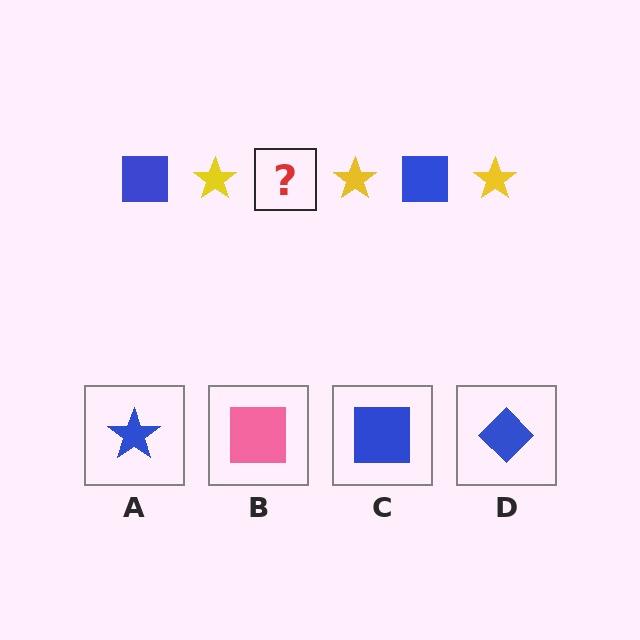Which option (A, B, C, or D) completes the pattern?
C.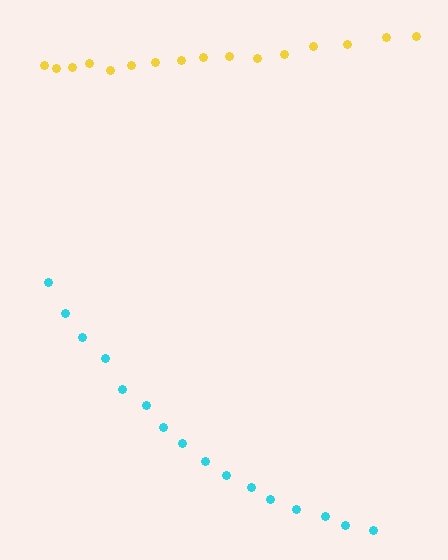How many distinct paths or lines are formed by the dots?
There are 2 distinct paths.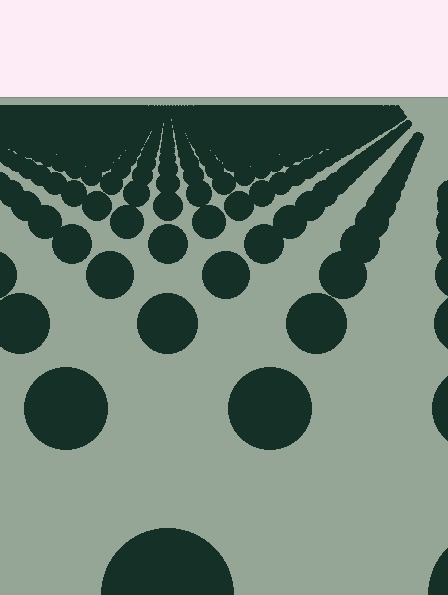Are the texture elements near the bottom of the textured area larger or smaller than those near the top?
Larger. Near the bottom, elements are closer to the viewer and appear at a bigger on-screen size.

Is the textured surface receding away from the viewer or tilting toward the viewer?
The surface is receding away from the viewer. Texture elements get smaller and denser toward the top.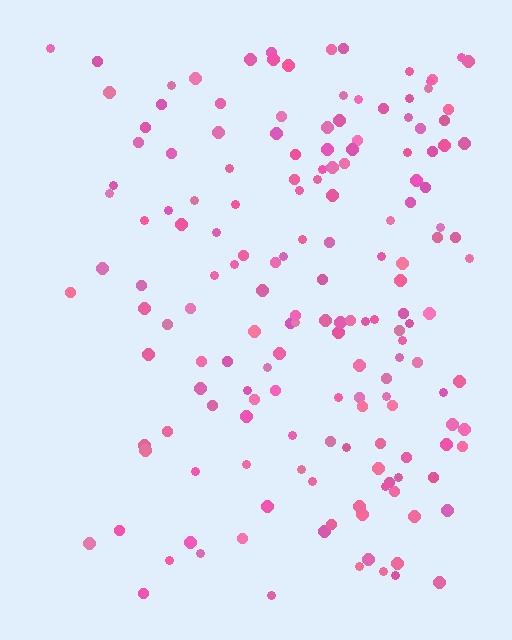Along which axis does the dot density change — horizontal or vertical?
Horizontal.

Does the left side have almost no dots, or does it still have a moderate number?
Still a moderate number, just noticeably fewer than the right.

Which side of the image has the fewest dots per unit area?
The left.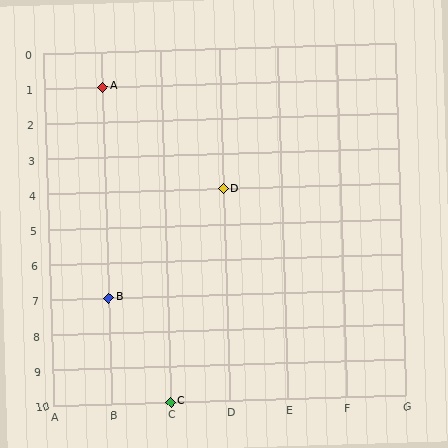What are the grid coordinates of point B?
Point B is at grid coordinates (B, 7).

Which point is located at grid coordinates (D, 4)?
Point D is at (D, 4).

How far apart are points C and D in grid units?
Points C and D are 1 column and 6 rows apart (about 6.1 grid units diagonally).